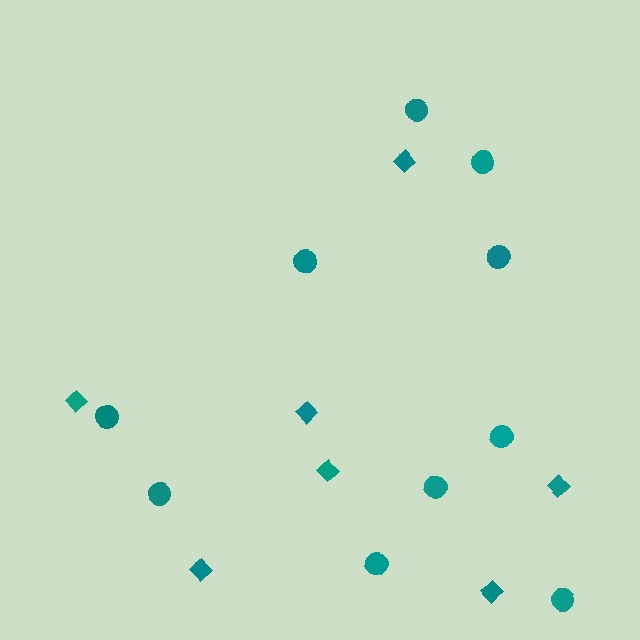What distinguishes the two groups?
There are 2 groups: one group of diamonds (7) and one group of circles (10).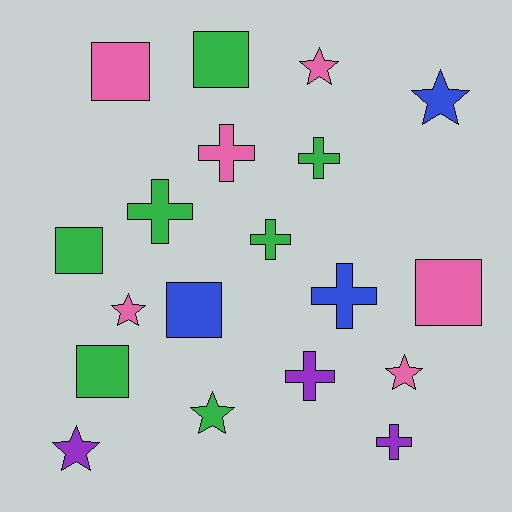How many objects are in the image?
There are 19 objects.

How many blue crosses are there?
There is 1 blue cross.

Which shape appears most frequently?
Cross, with 7 objects.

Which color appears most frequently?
Green, with 7 objects.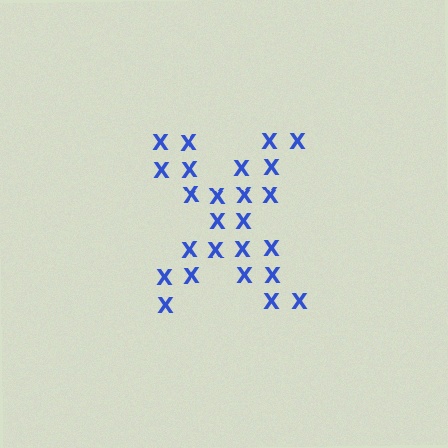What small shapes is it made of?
It is made of small letter X's.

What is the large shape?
The large shape is the letter X.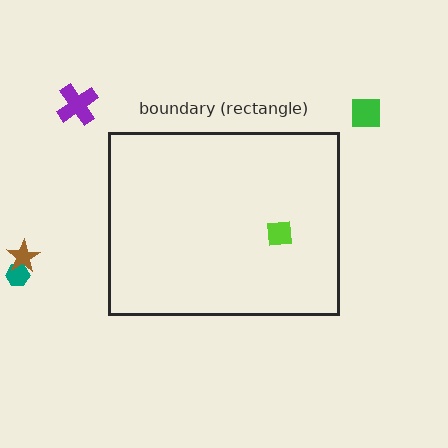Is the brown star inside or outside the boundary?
Outside.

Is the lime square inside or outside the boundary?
Inside.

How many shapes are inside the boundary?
1 inside, 4 outside.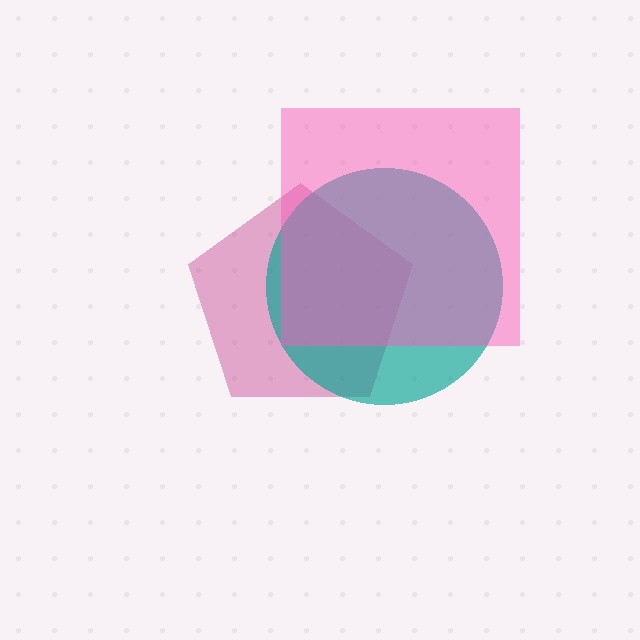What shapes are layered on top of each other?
The layered shapes are: a magenta pentagon, a teal circle, a pink square.